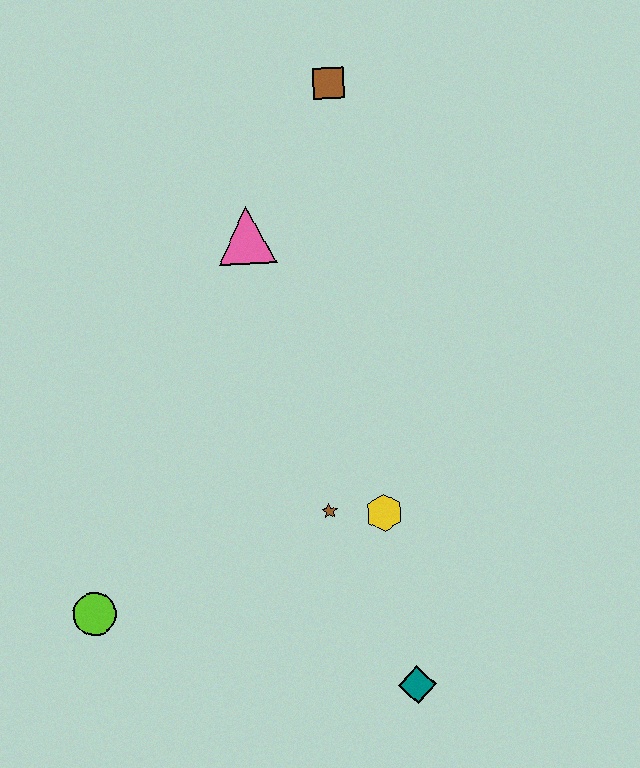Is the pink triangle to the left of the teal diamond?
Yes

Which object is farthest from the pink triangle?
The teal diamond is farthest from the pink triangle.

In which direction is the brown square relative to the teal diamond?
The brown square is above the teal diamond.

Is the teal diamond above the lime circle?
No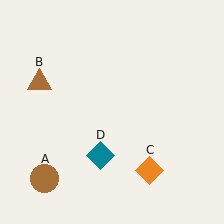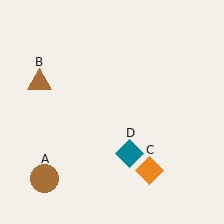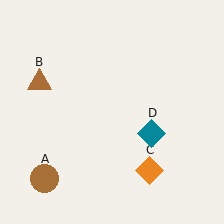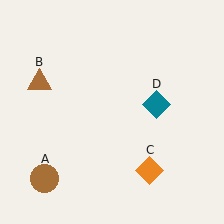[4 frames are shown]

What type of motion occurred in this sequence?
The teal diamond (object D) rotated counterclockwise around the center of the scene.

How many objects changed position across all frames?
1 object changed position: teal diamond (object D).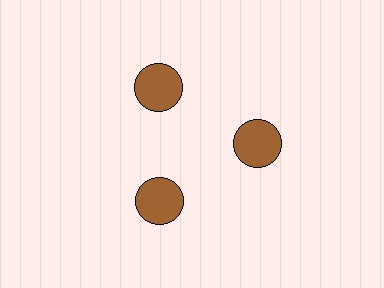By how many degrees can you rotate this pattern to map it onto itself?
The pattern maps onto itself every 120 degrees of rotation.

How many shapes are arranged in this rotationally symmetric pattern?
There are 3 shapes, arranged in 3 groups of 1.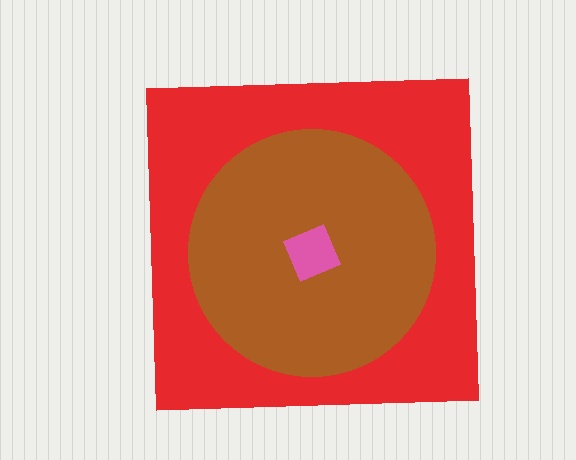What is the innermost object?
The pink diamond.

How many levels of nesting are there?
3.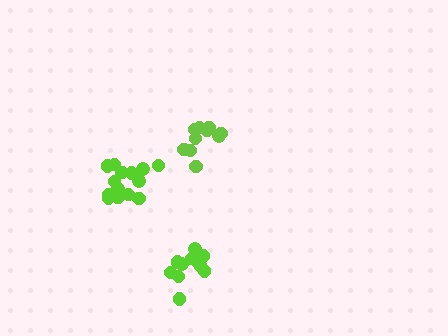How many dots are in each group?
Group 1: 10 dots, Group 2: 14 dots, Group 3: 11 dots (35 total).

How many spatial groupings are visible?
There are 3 spatial groupings.